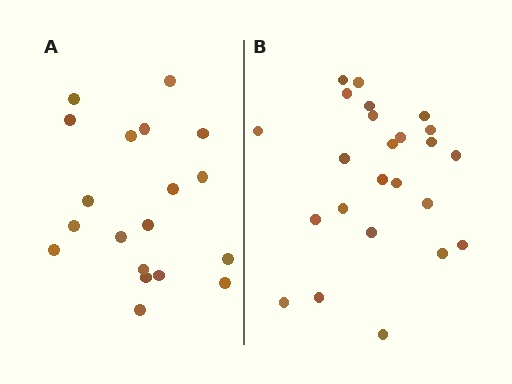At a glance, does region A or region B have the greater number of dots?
Region B (the right region) has more dots.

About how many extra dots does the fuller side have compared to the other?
Region B has about 5 more dots than region A.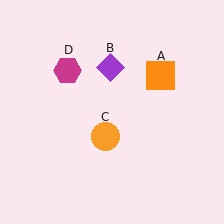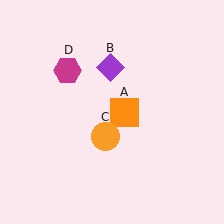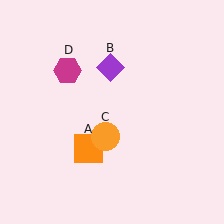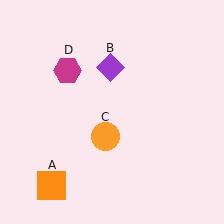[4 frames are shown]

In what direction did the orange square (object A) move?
The orange square (object A) moved down and to the left.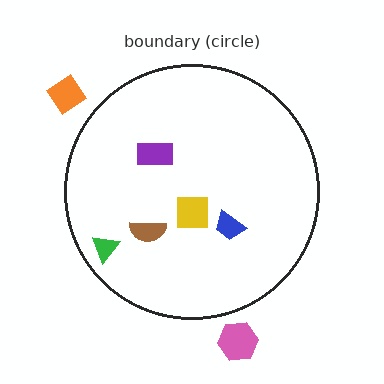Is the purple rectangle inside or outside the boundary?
Inside.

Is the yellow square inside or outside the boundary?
Inside.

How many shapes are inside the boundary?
5 inside, 2 outside.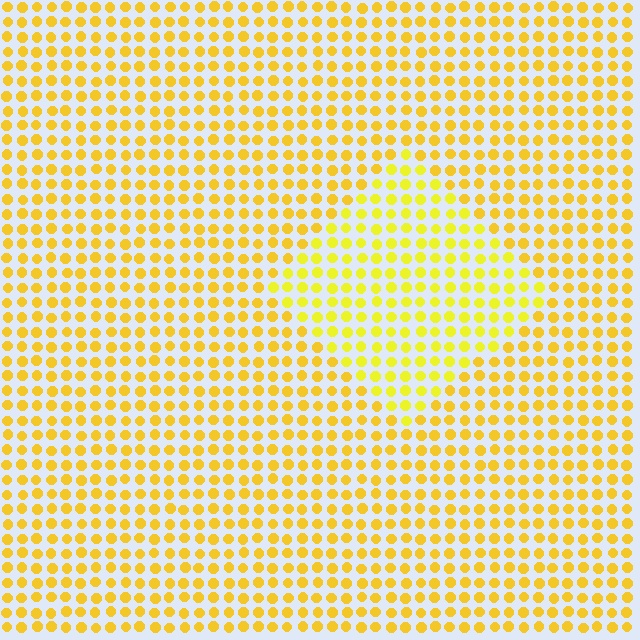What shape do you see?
I see a diamond.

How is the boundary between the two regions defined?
The boundary is defined purely by a slight shift in hue (about 16 degrees). Spacing, size, and orientation are identical on both sides.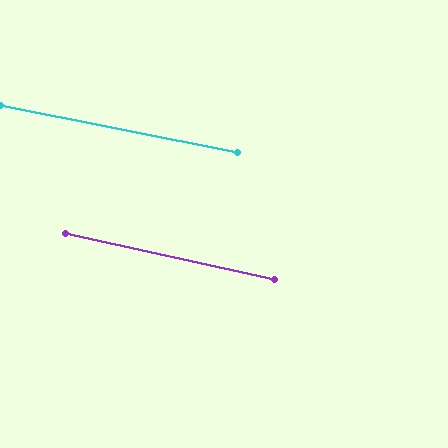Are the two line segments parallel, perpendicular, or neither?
Parallel — their directions differ by only 1.3°.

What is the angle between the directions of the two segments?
Approximately 1 degree.